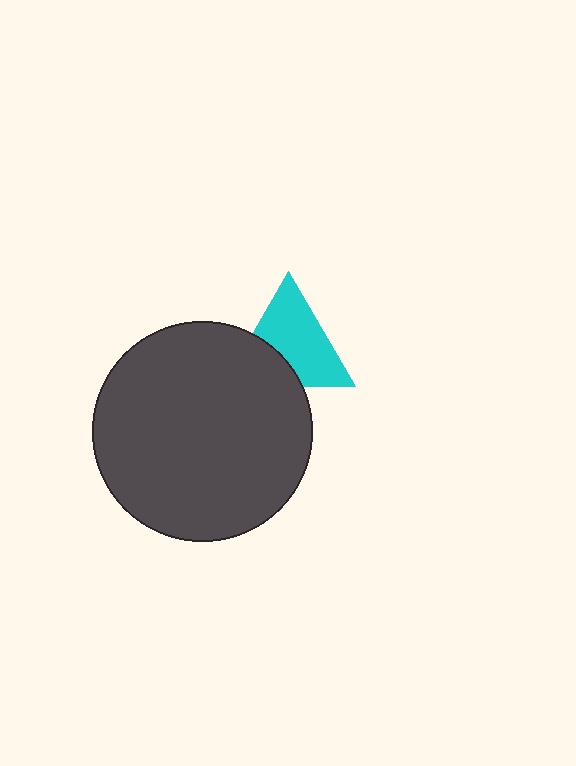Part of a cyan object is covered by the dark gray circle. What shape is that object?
It is a triangle.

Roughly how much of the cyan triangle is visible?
Most of it is visible (roughly 68%).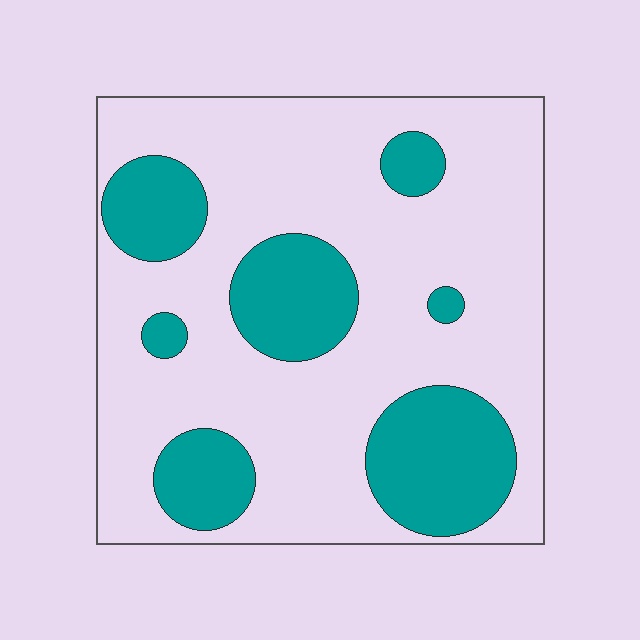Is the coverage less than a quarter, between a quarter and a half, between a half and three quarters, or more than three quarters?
Between a quarter and a half.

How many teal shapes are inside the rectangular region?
7.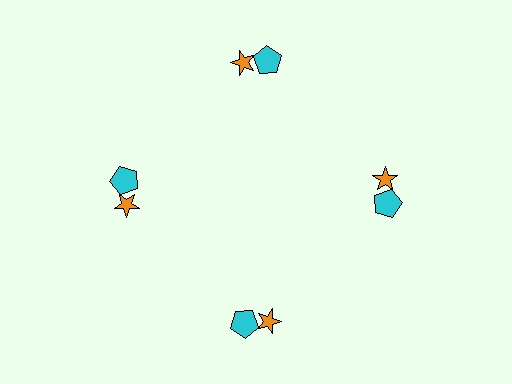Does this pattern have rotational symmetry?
Yes, this pattern has 4-fold rotational symmetry. It looks the same after rotating 90 degrees around the center.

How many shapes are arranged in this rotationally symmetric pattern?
There are 8 shapes, arranged in 4 groups of 2.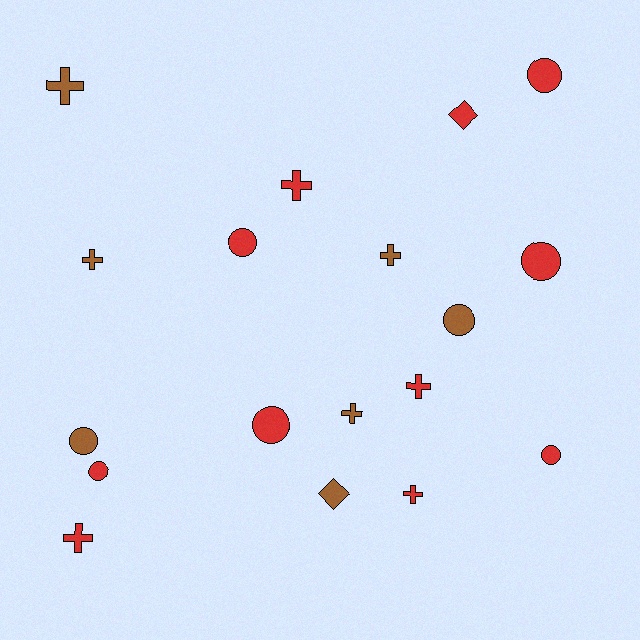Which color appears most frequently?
Red, with 11 objects.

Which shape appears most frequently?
Circle, with 8 objects.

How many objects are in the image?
There are 18 objects.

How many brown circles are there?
There are 2 brown circles.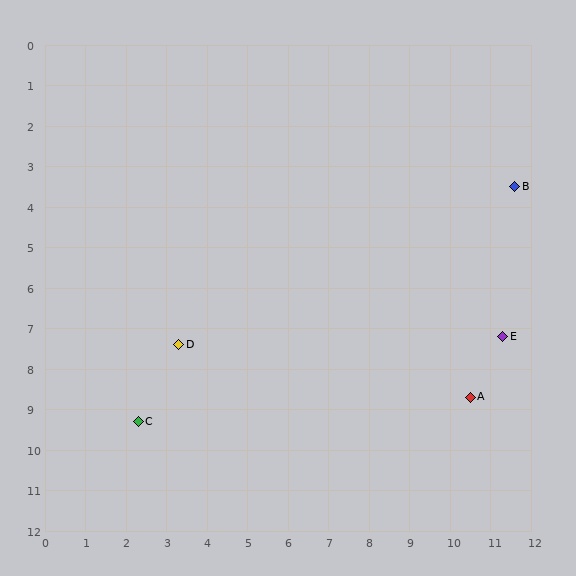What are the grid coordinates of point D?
Point D is at approximately (3.3, 7.4).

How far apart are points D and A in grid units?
Points D and A are about 7.3 grid units apart.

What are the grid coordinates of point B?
Point B is at approximately (11.6, 3.5).